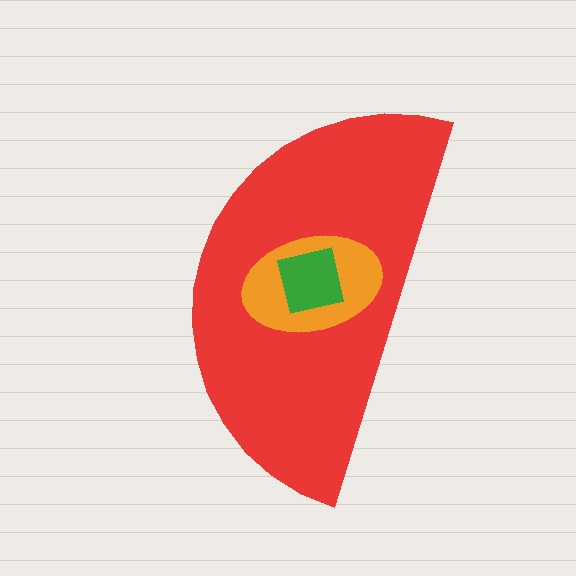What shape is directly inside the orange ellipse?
The green square.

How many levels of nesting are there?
3.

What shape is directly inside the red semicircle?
The orange ellipse.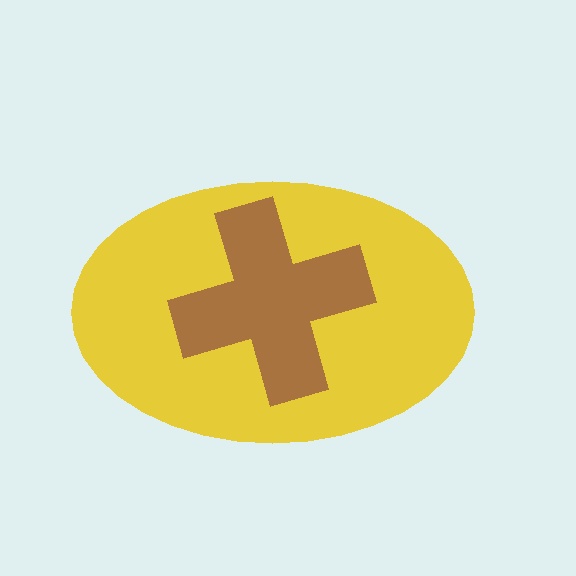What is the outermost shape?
The yellow ellipse.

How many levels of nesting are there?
2.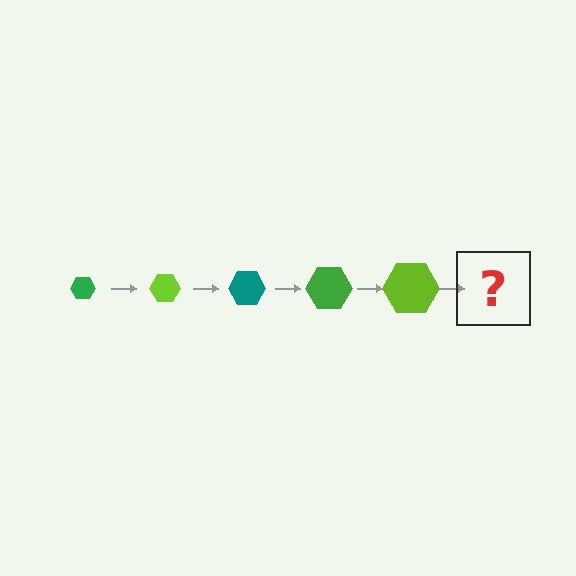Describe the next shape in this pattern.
It should be a teal hexagon, larger than the previous one.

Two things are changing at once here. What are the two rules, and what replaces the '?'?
The two rules are that the hexagon grows larger each step and the color cycles through green, lime, and teal. The '?' should be a teal hexagon, larger than the previous one.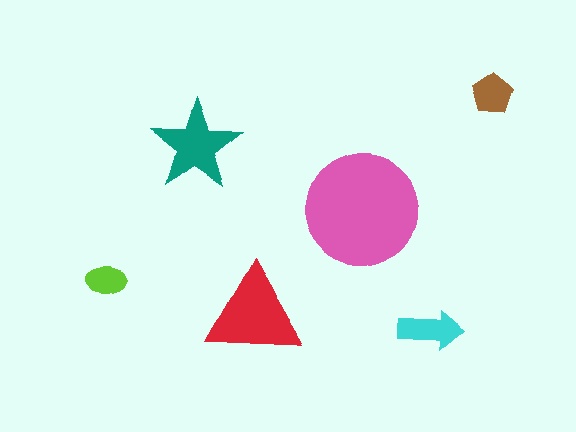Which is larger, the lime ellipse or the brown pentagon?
The brown pentagon.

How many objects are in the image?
There are 6 objects in the image.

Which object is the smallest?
The lime ellipse.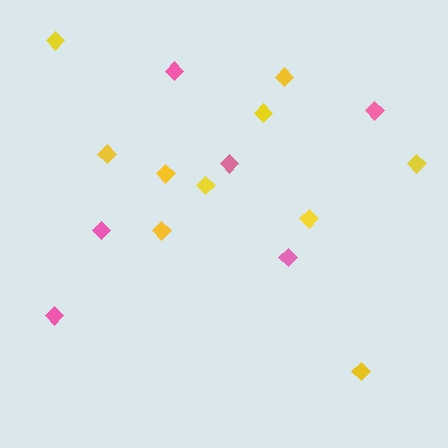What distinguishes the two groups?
There are 2 groups: one group of yellow diamonds (10) and one group of pink diamonds (6).